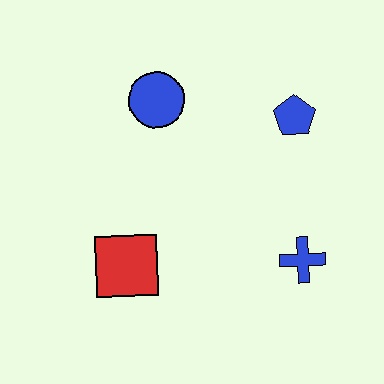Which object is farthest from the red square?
The blue pentagon is farthest from the red square.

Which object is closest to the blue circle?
The blue pentagon is closest to the blue circle.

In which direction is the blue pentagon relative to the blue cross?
The blue pentagon is above the blue cross.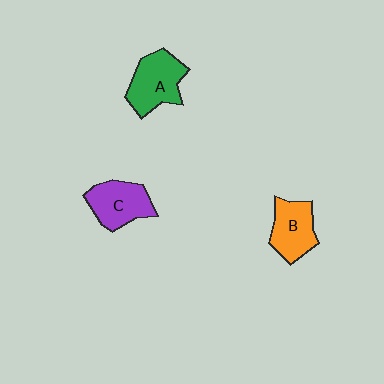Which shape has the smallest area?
Shape B (orange).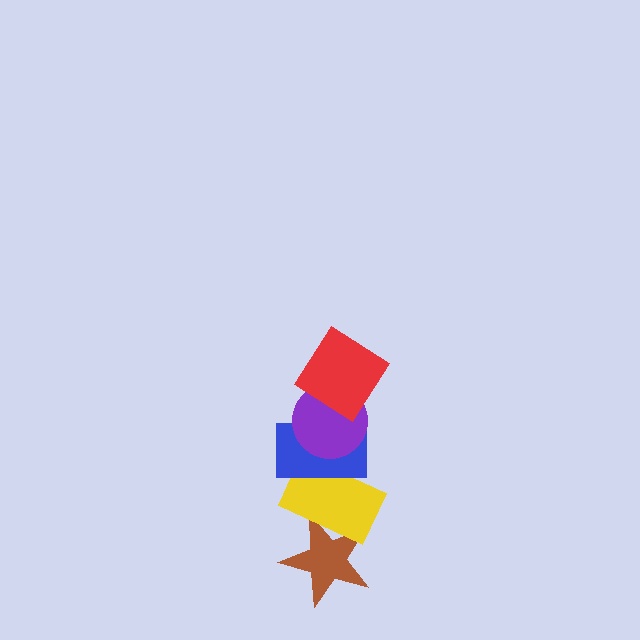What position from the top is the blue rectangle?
The blue rectangle is 3rd from the top.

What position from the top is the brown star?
The brown star is 5th from the top.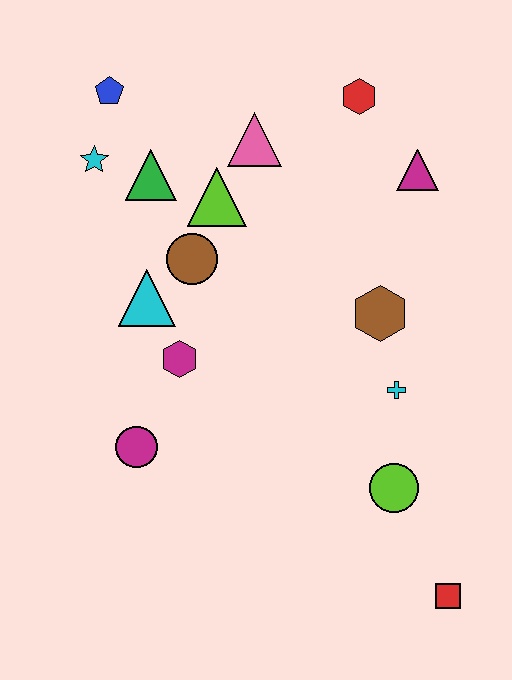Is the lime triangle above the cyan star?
No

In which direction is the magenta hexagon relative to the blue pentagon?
The magenta hexagon is below the blue pentagon.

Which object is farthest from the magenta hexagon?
The red square is farthest from the magenta hexagon.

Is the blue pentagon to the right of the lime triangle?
No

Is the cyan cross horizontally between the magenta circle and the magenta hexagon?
No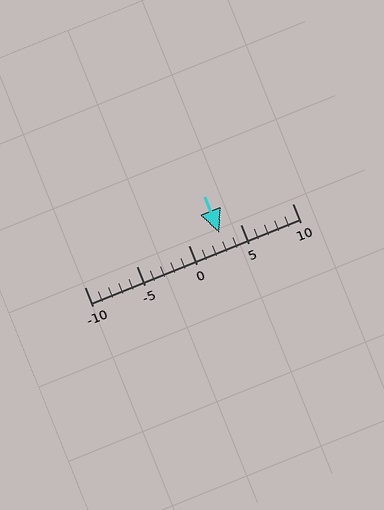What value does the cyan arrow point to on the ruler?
The cyan arrow points to approximately 3.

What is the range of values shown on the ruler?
The ruler shows values from -10 to 10.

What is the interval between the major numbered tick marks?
The major tick marks are spaced 5 units apart.